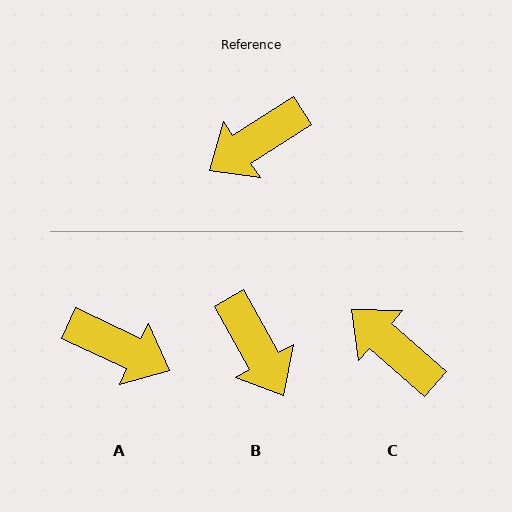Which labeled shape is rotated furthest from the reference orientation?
A, about 122 degrees away.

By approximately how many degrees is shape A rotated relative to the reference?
Approximately 122 degrees counter-clockwise.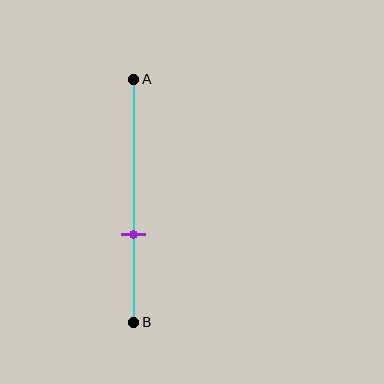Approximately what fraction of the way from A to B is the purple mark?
The purple mark is approximately 65% of the way from A to B.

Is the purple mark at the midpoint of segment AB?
No, the mark is at about 65% from A, not at the 50% midpoint.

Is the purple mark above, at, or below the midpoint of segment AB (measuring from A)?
The purple mark is below the midpoint of segment AB.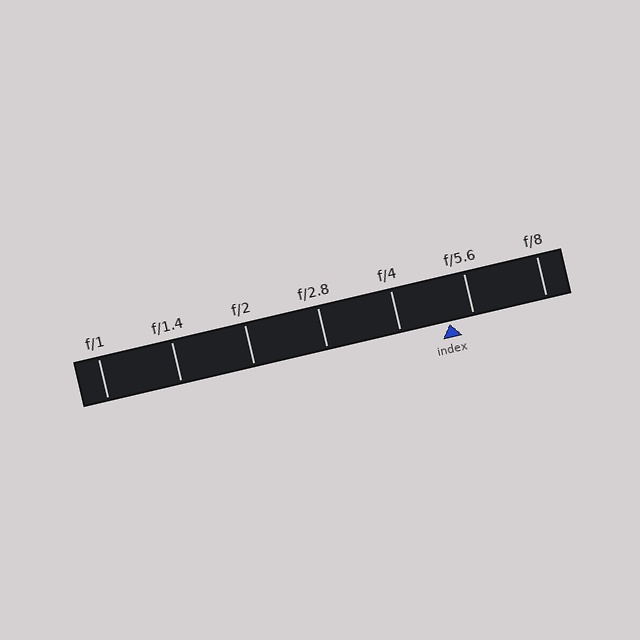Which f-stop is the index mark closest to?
The index mark is closest to f/5.6.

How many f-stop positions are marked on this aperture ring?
There are 7 f-stop positions marked.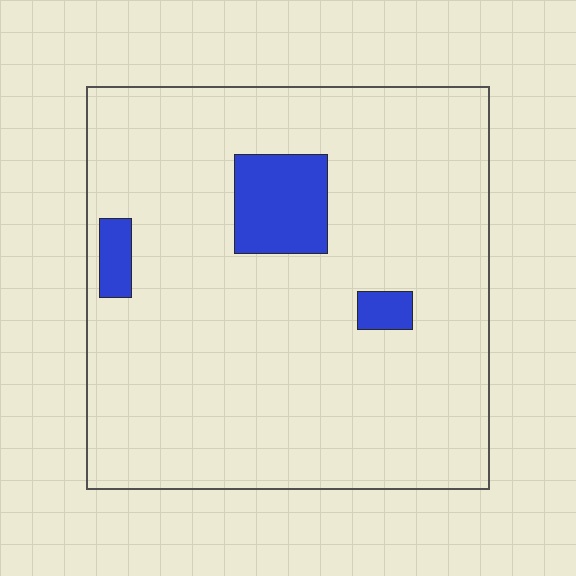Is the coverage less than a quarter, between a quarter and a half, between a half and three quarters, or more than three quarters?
Less than a quarter.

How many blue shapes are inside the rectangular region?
3.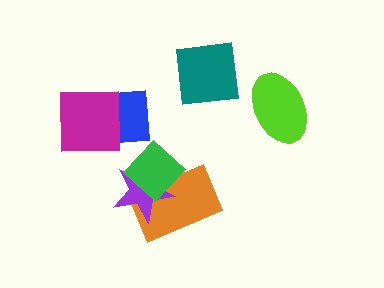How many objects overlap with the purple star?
2 objects overlap with the purple star.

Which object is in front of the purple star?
The green diamond is in front of the purple star.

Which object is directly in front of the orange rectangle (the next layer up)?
The purple star is directly in front of the orange rectangle.